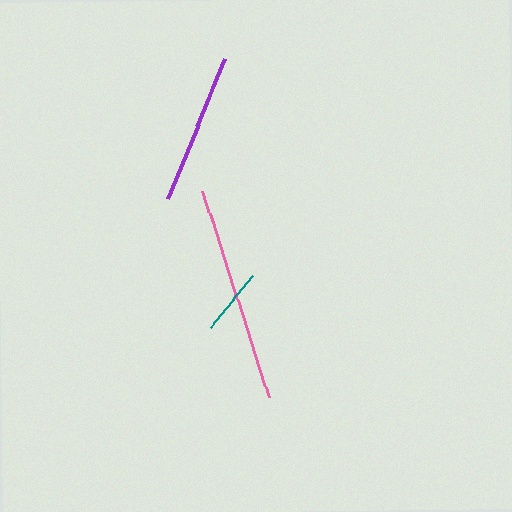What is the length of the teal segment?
The teal segment is approximately 67 pixels long.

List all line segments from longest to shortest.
From longest to shortest: pink, purple, teal.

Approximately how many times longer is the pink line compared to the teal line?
The pink line is approximately 3.2 times the length of the teal line.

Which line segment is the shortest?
The teal line is the shortest at approximately 67 pixels.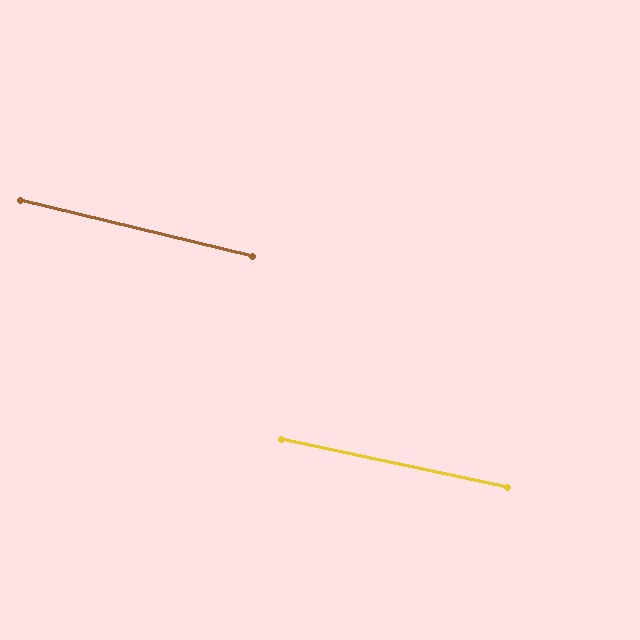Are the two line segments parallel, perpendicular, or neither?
Parallel — their directions differ by only 1.6°.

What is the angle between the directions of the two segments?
Approximately 2 degrees.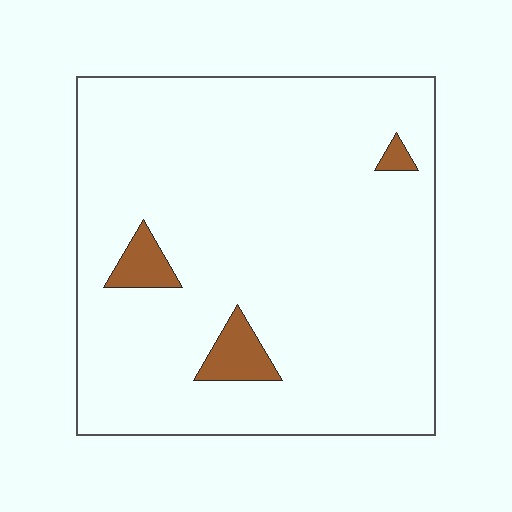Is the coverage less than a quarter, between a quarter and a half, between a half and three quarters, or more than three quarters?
Less than a quarter.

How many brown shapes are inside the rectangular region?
3.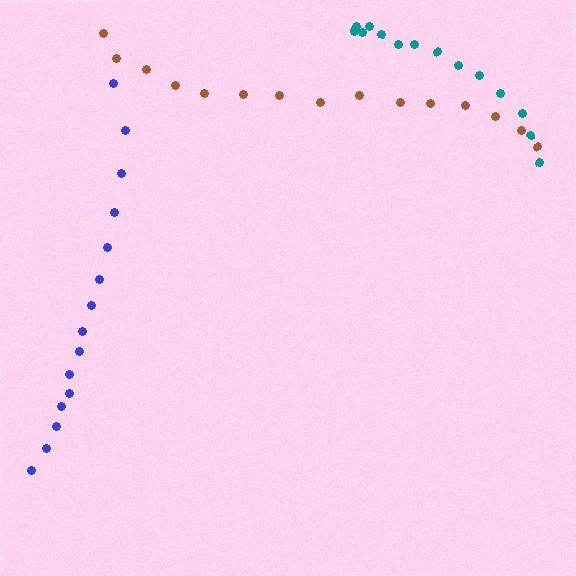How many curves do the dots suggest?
There are 3 distinct paths.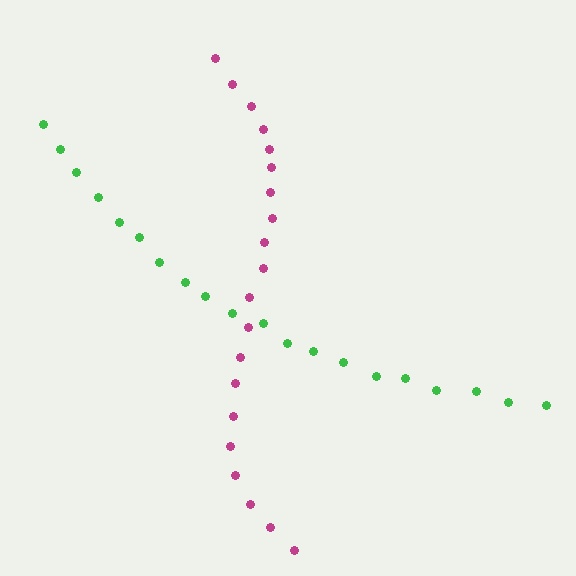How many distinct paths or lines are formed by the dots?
There are 2 distinct paths.